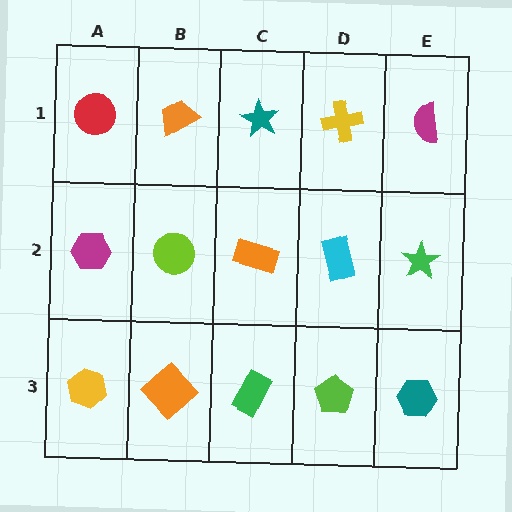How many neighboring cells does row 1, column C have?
3.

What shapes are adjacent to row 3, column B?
A lime circle (row 2, column B), a yellow hexagon (row 3, column A), a green rectangle (row 3, column C).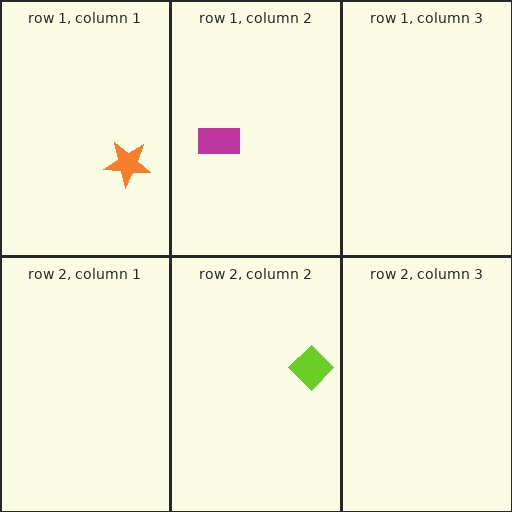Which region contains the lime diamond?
The row 2, column 2 region.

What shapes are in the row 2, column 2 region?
The lime diamond.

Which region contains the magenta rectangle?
The row 1, column 2 region.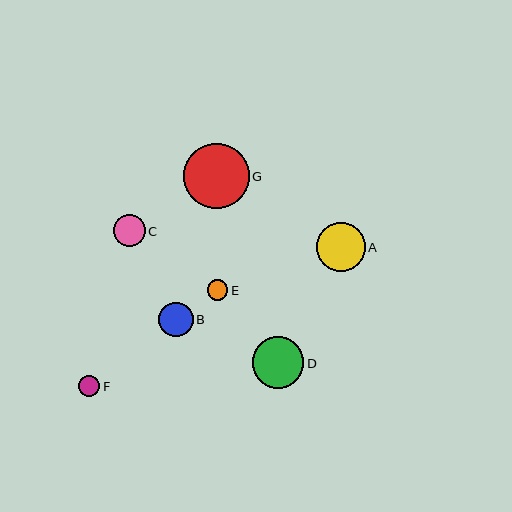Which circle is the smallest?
Circle E is the smallest with a size of approximately 20 pixels.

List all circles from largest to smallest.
From largest to smallest: G, D, A, B, C, F, E.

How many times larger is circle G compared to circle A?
Circle G is approximately 1.3 times the size of circle A.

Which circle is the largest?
Circle G is the largest with a size of approximately 66 pixels.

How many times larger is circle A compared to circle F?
Circle A is approximately 2.3 times the size of circle F.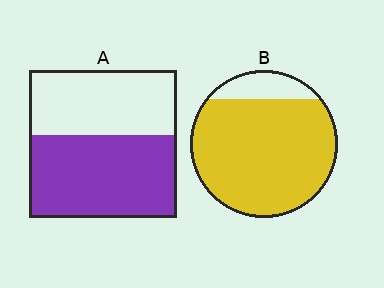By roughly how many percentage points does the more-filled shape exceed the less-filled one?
By roughly 30 percentage points (B over A).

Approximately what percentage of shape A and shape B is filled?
A is approximately 55% and B is approximately 85%.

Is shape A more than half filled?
Yes.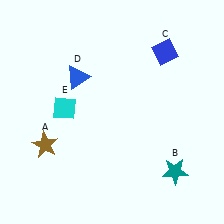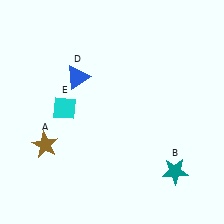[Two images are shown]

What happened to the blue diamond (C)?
The blue diamond (C) was removed in Image 2. It was in the top-right area of Image 1.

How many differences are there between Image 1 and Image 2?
There is 1 difference between the two images.